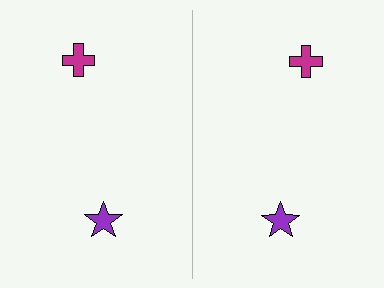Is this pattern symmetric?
Yes, this pattern has bilateral (reflection) symmetry.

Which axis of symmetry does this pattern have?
The pattern has a vertical axis of symmetry running through the center of the image.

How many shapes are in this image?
There are 4 shapes in this image.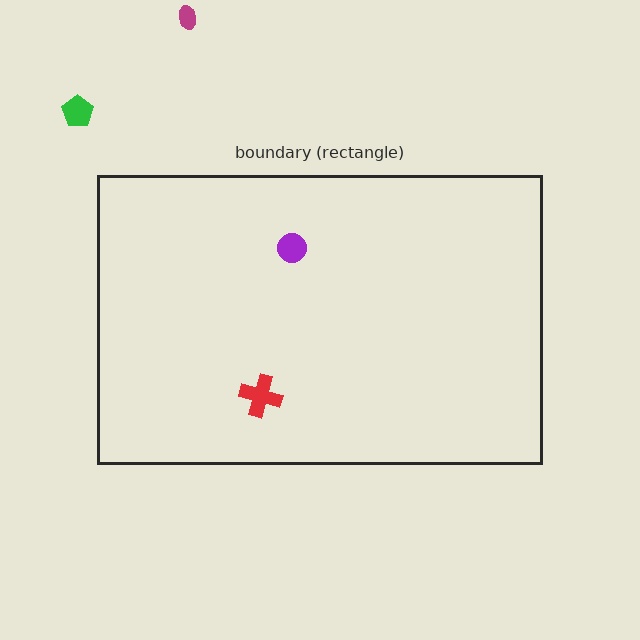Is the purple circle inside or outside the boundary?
Inside.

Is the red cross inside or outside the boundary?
Inside.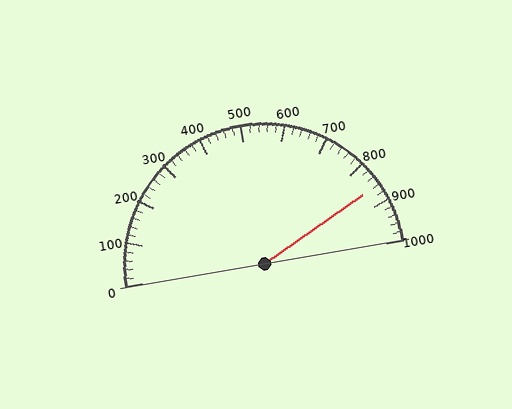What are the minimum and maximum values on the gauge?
The gauge ranges from 0 to 1000.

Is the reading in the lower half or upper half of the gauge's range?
The reading is in the upper half of the range (0 to 1000).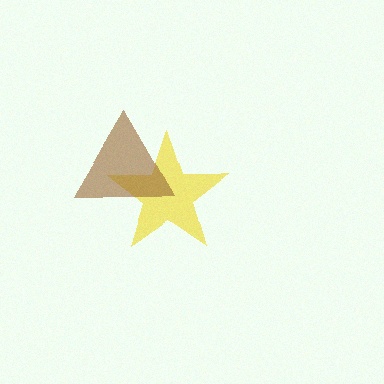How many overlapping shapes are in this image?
There are 2 overlapping shapes in the image.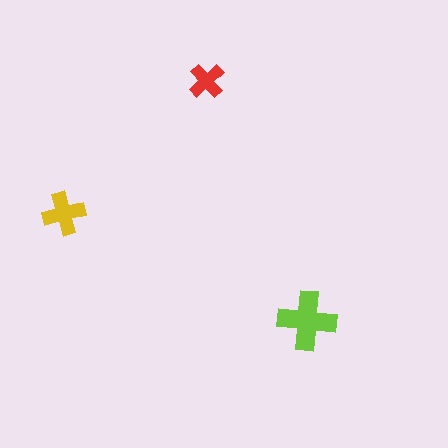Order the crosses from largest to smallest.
the lime one, the yellow one, the red one.